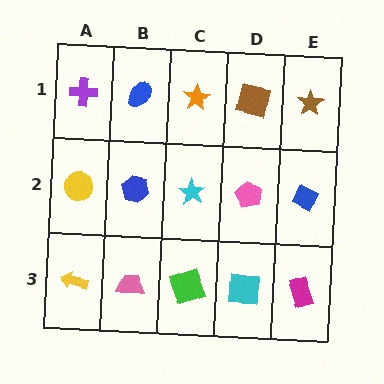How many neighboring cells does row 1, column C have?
3.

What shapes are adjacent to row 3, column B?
A blue hexagon (row 2, column B), a yellow arrow (row 3, column A), a green square (row 3, column C).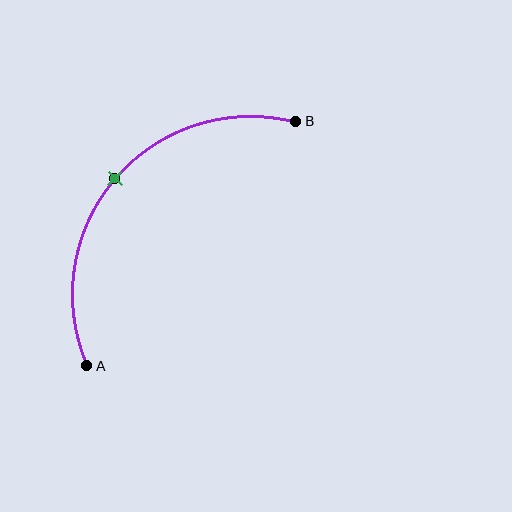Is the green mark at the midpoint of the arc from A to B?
Yes. The green mark lies on the arc at equal arc-length from both A and B — it is the arc midpoint.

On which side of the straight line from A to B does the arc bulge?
The arc bulges above and to the left of the straight line connecting A and B.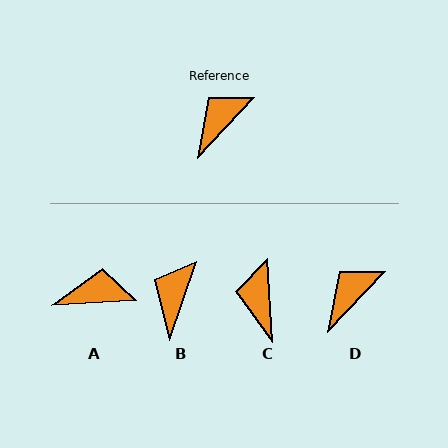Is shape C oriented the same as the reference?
No, it is off by about 47 degrees.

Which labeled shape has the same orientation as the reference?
D.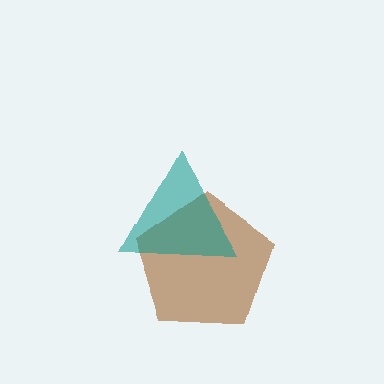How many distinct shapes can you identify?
There are 2 distinct shapes: a brown pentagon, a teal triangle.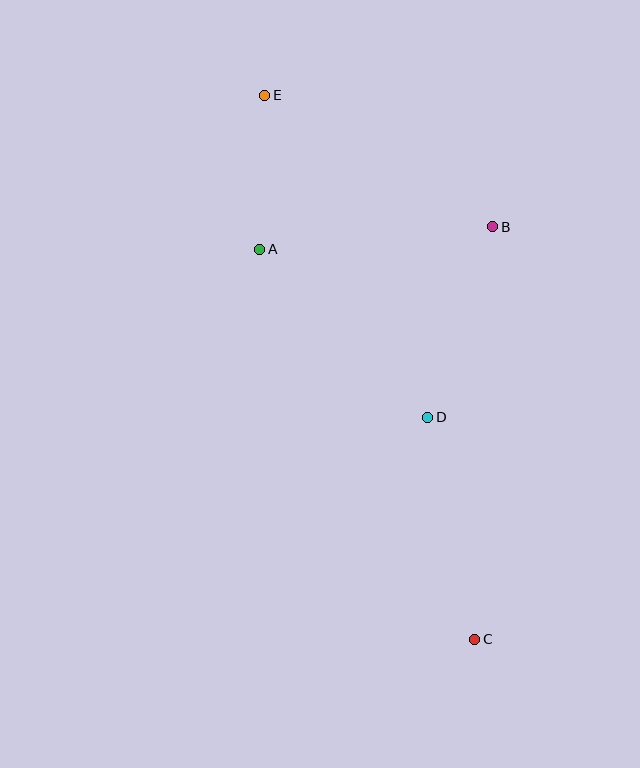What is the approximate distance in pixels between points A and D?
The distance between A and D is approximately 237 pixels.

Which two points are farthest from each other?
Points C and E are farthest from each other.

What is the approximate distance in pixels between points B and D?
The distance between B and D is approximately 201 pixels.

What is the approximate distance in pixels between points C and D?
The distance between C and D is approximately 227 pixels.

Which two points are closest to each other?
Points A and E are closest to each other.